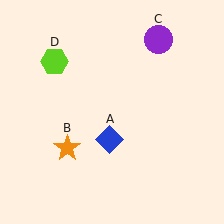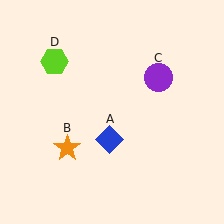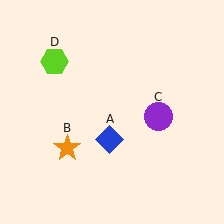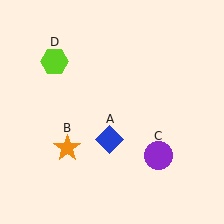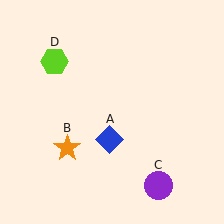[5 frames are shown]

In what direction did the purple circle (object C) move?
The purple circle (object C) moved down.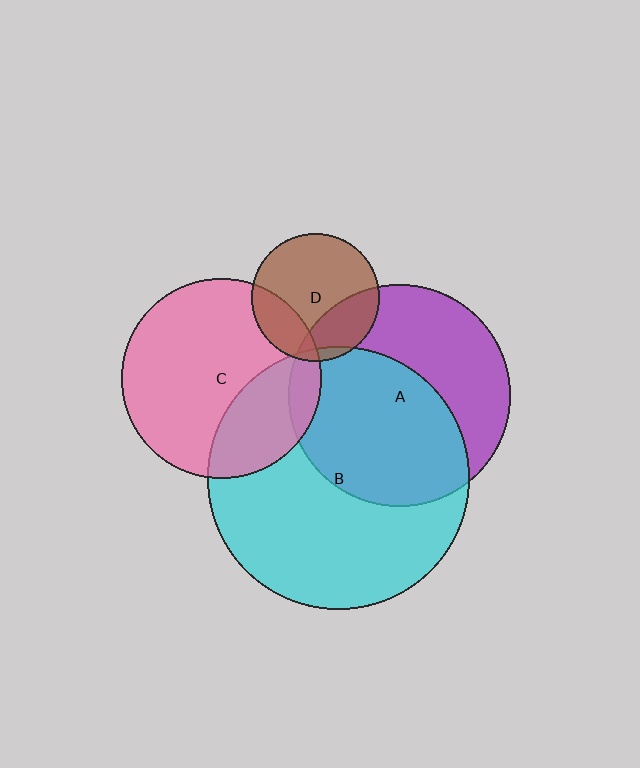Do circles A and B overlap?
Yes.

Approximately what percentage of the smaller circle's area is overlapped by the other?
Approximately 55%.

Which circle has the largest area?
Circle B (cyan).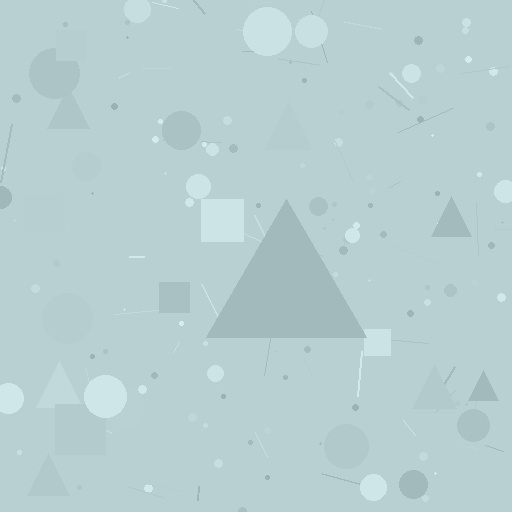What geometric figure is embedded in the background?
A triangle is embedded in the background.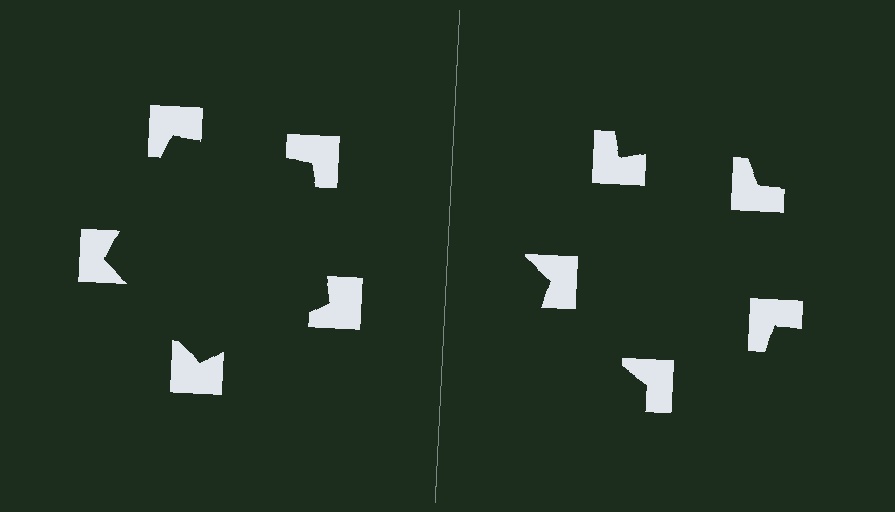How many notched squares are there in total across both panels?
10 — 5 on each side.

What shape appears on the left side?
An illusory pentagon.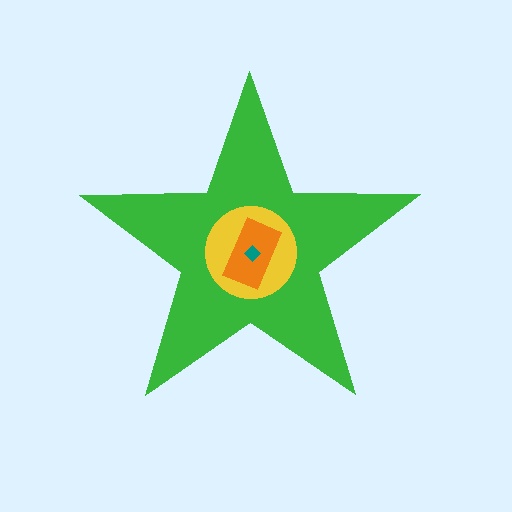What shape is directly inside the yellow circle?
The orange rectangle.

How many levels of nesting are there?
4.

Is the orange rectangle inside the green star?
Yes.